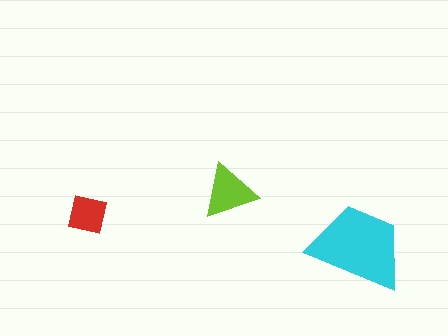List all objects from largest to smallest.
The cyan trapezoid, the lime triangle, the red square.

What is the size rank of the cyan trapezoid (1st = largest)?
1st.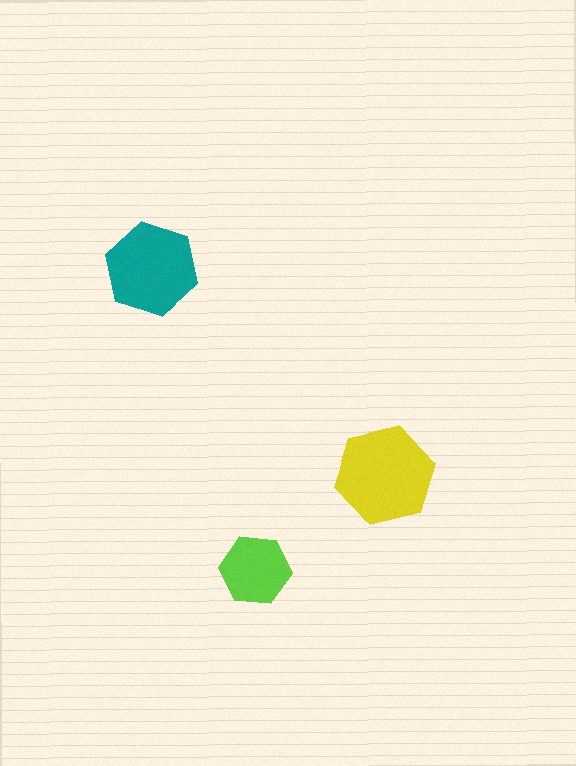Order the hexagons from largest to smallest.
the yellow one, the teal one, the lime one.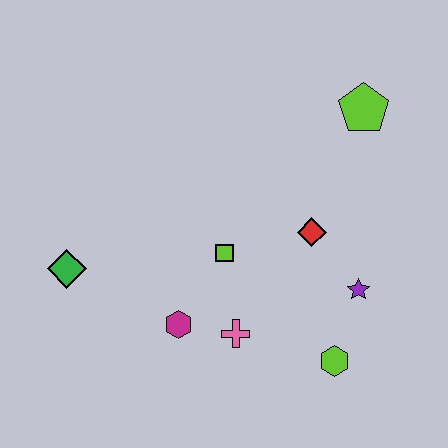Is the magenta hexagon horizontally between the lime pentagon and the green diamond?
Yes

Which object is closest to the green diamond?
The magenta hexagon is closest to the green diamond.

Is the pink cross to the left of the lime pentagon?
Yes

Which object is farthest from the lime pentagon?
The green diamond is farthest from the lime pentagon.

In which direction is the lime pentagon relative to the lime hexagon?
The lime pentagon is above the lime hexagon.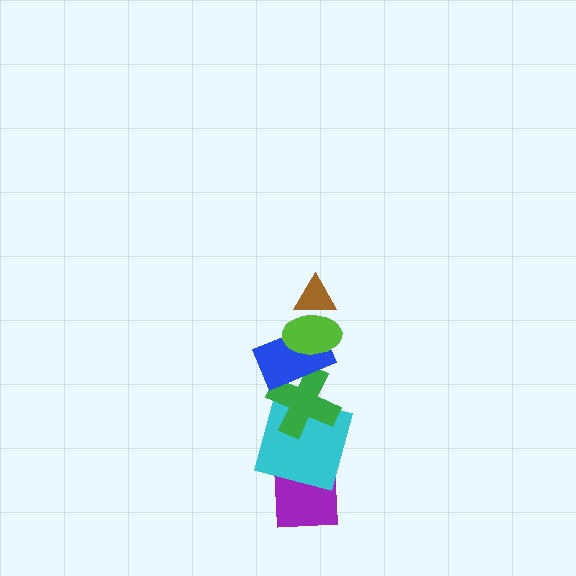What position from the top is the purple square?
The purple square is 6th from the top.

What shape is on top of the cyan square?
The green cross is on top of the cyan square.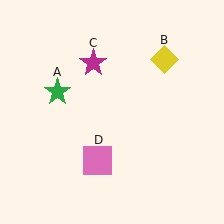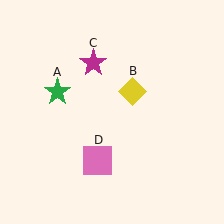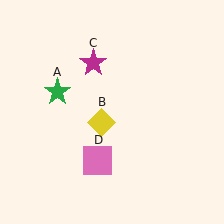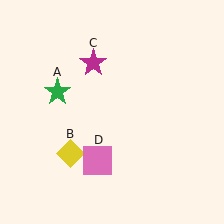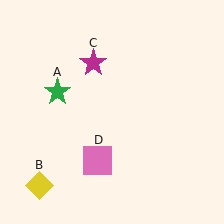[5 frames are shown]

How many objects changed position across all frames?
1 object changed position: yellow diamond (object B).